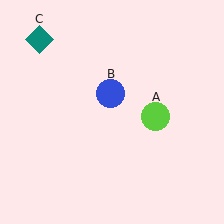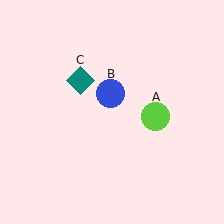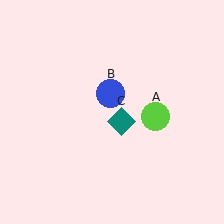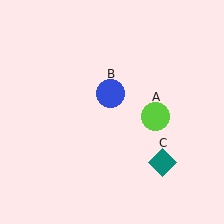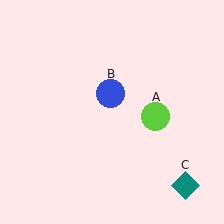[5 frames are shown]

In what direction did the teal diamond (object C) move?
The teal diamond (object C) moved down and to the right.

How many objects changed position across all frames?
1 object changed position: teal diamond (object C).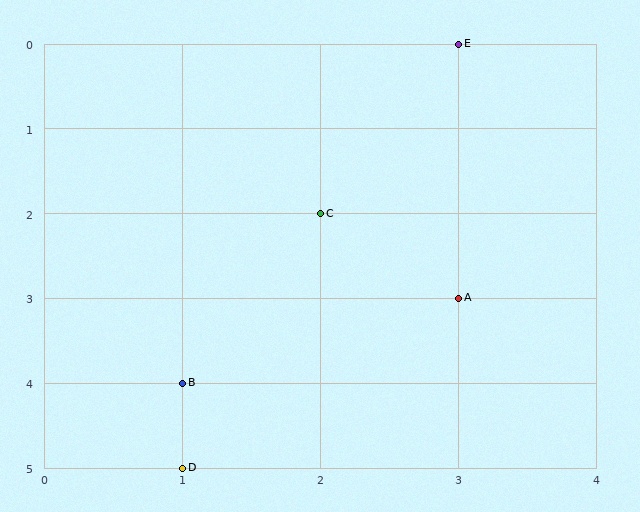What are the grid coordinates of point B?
Point B is at grid coordinates (1, 4).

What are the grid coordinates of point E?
Point E is at grid coordinates (3, 0).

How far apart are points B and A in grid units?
Points B and A are 2 columns and 1 row apart (about 2.2 grid units diagonally).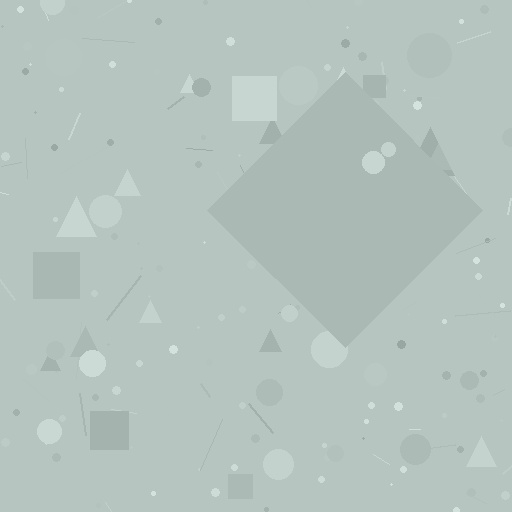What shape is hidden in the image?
A diamond is hidden in the image.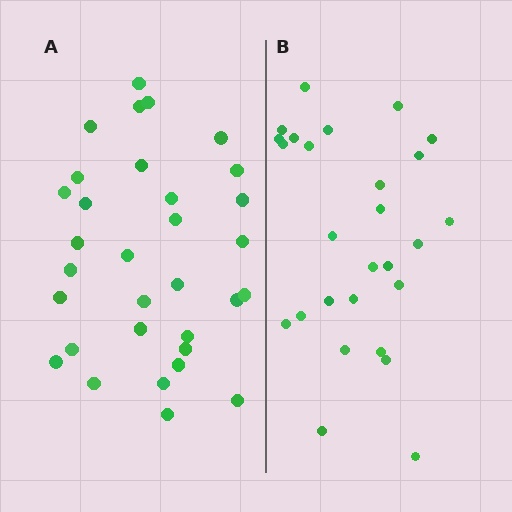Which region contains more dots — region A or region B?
Region A (the left region) has more dots.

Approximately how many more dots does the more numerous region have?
Region A has about 5 more dots than region B.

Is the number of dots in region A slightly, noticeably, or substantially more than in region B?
Region A has only slightly more — the two regions are fairly close. The ratio is roughly 1.2 to 1.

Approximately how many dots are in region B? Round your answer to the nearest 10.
About 30 dots. (The exact count is 27, which rounds to 30.)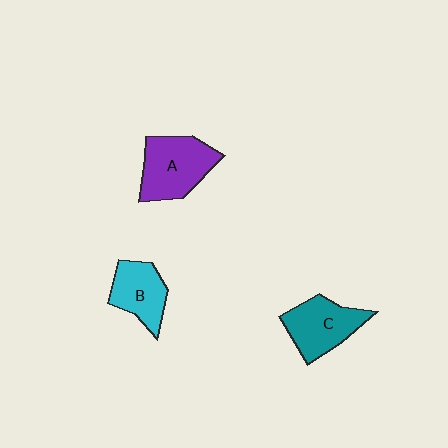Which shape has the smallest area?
Shape B (cyan).